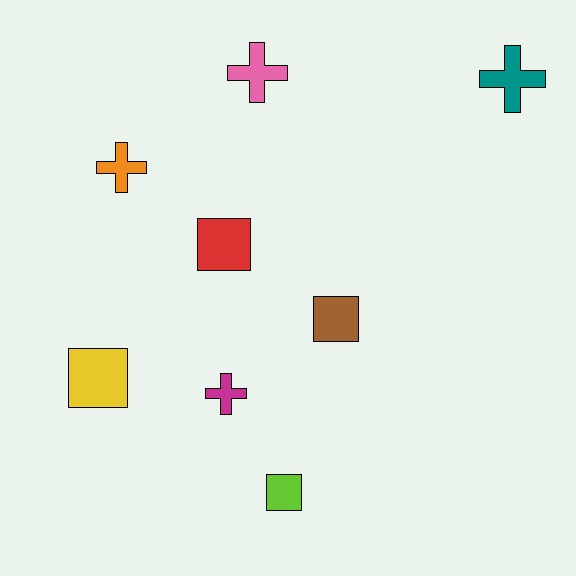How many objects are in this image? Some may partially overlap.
There are 8 objects.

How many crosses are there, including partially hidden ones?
There are 4 crosses.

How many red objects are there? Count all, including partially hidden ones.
There is 1 red object.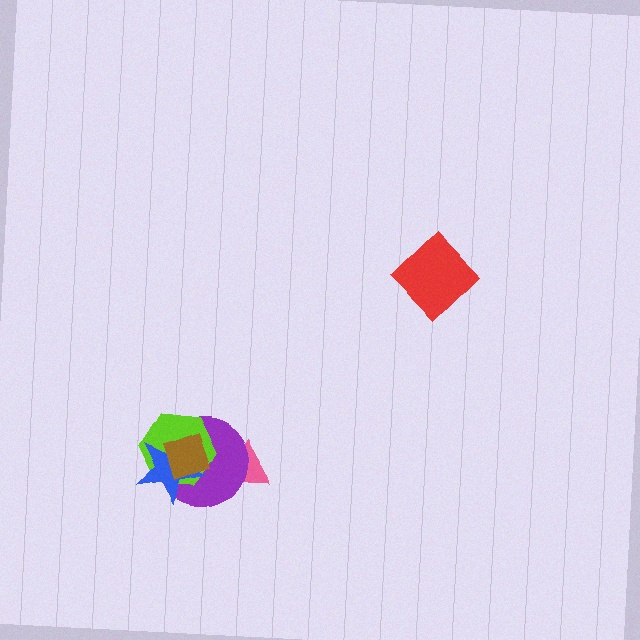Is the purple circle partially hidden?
Yes, it is partially covered by another shape.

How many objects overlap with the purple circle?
4 objects overlap with the purple circle.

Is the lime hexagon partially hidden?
Yes, it is partially covered by another shape.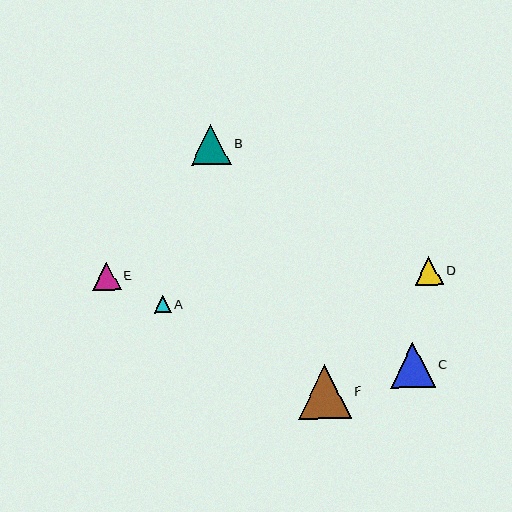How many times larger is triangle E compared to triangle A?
Triangle E is approximately 1.7 times the size of triangle A.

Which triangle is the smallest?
Triangle A is the smallest with a size of approximately 17 pixels.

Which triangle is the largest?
Triangle F is the largest with a size of approximately 54 pixels.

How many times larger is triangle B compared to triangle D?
Triangle B is approximately 1.4 times the size of triangle D.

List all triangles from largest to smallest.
From largest to smallest: F, C, B, D, E, A.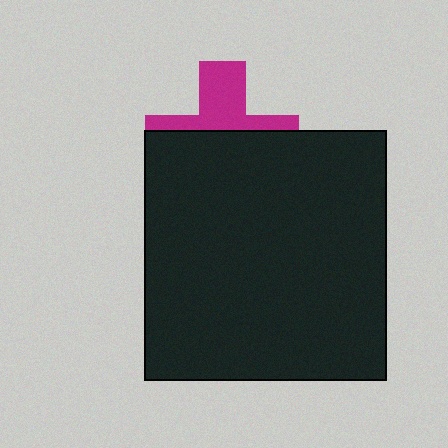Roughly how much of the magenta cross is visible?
A small part of it is visible (roughly 38%).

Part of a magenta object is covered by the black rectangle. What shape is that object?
It is a cross.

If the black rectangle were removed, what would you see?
You would see the complete magenta cross.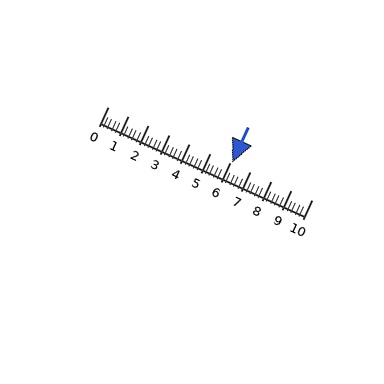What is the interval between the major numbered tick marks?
The major tick marks are spaced 1 units apart.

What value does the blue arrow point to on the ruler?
The blue arrow points to approximately 6.1.